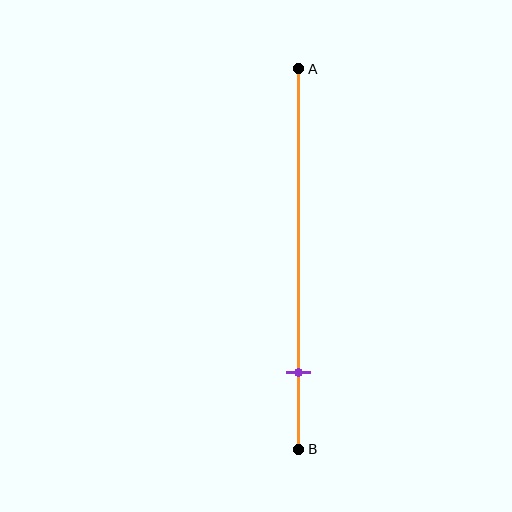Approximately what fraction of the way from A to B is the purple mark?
The purple mark is approximately 80% of the way from A to B.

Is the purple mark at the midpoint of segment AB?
No, the mark is at about 80% from A, not at the 50% midpoint.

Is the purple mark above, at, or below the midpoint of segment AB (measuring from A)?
The purple mark is below the midpoint of segment AB.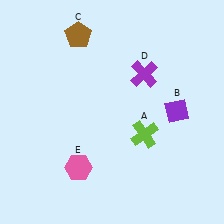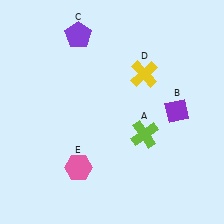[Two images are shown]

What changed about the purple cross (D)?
In Image 1, D is purple. In Image 2, it changed to yellow.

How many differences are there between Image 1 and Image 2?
There are 2 differences between the two images.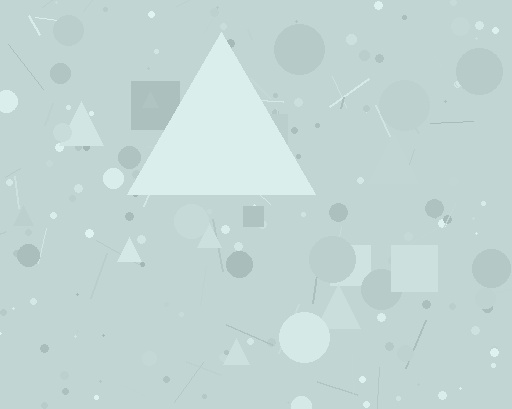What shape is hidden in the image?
A triangle is hidden in the image.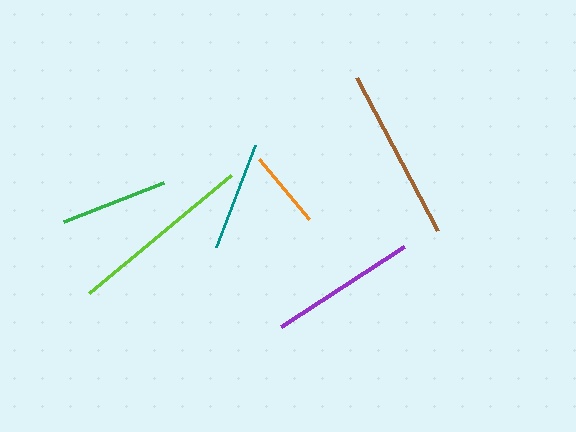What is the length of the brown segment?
The brown segment is approximately 173 pixels long.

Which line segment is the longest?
The lime line is the longest at approximately 185 pixels.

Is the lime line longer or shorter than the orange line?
The lime line is longer than the orange line.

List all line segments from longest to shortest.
From longest to shortest: lime, brown, purple, teal, green, orange.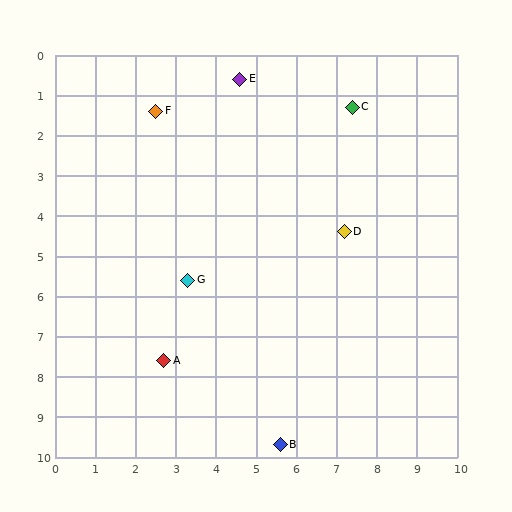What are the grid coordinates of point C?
Point C is at approximately (7.4, 1.3).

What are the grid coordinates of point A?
Point A is at approximately (2.7, 7.6).